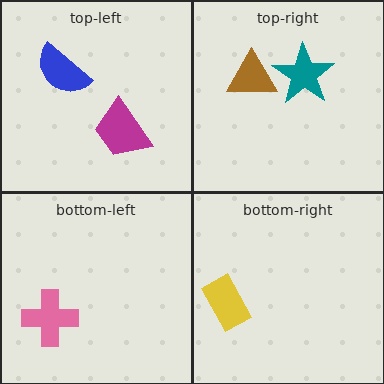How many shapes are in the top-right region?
2.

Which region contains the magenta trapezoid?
The top-left region.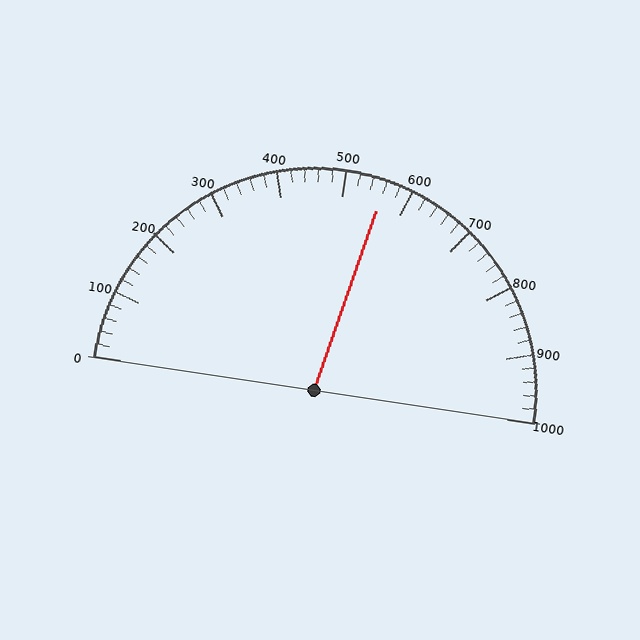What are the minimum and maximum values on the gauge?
The gauge ranges from 0 to 1000.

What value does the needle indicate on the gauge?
The needle indicates approximately 560.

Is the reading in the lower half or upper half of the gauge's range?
The reading is in the upper half of the range (0 to 1000).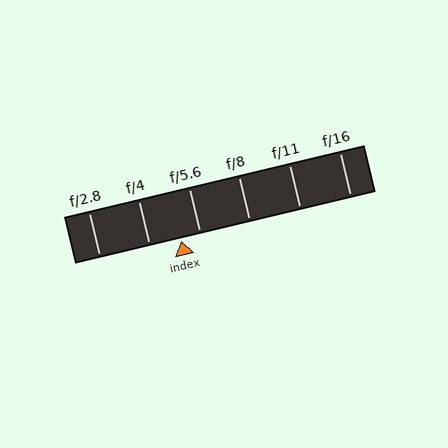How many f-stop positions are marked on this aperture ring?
There are 6 f-stop positions marked.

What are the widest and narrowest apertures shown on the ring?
The widest aperture shown is f/2.8 and the narrowest is f/16.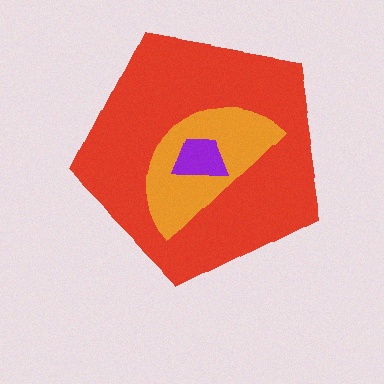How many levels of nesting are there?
3.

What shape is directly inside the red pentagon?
The orange semicircle.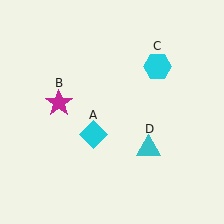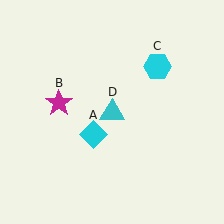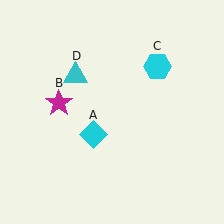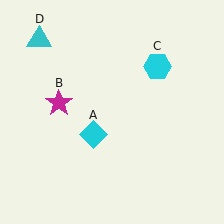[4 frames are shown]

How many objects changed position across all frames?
1 object changed position: cyan triangle (object D).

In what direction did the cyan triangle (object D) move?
The cyan triangle (object D) moved up and to the left.